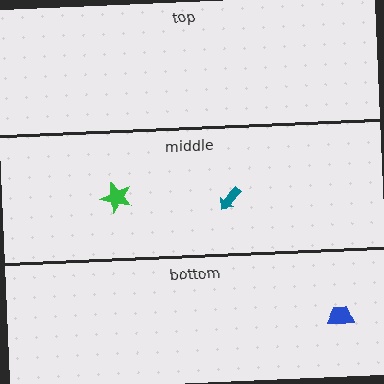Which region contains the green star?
The middle region.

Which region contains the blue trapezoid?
The bottom region.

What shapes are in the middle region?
The green star, the teal arrow.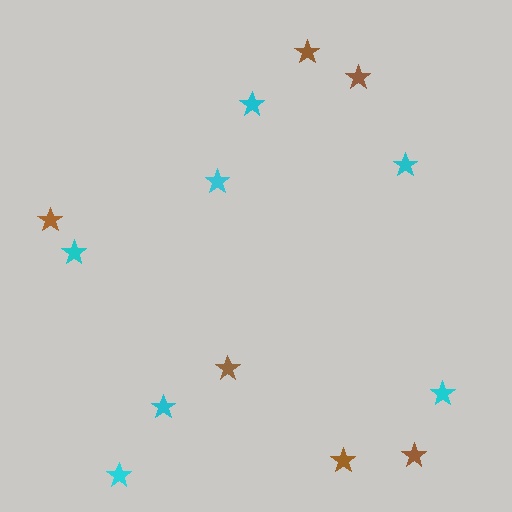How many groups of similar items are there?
There are 2 groups: one group of brown stars (6) and one group of cyan stars (7).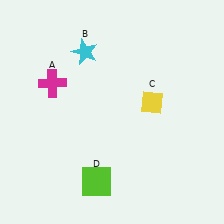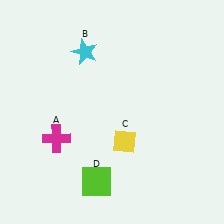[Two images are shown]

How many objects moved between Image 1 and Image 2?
2 objects moved between the two images.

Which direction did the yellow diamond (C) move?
The yellow diamond (C) moved down.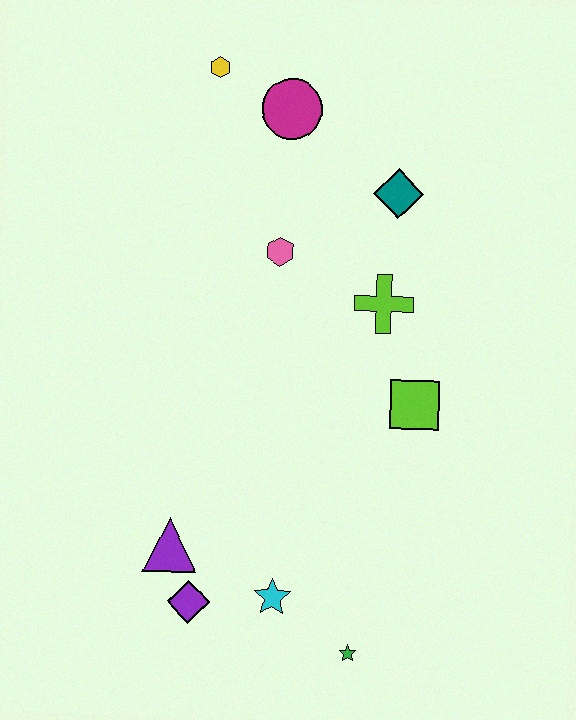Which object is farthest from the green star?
The yellow hexagon is farthest from the green star.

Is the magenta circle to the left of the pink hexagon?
No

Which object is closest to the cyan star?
The purple diamond is closest to the cyan star.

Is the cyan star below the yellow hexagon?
Yes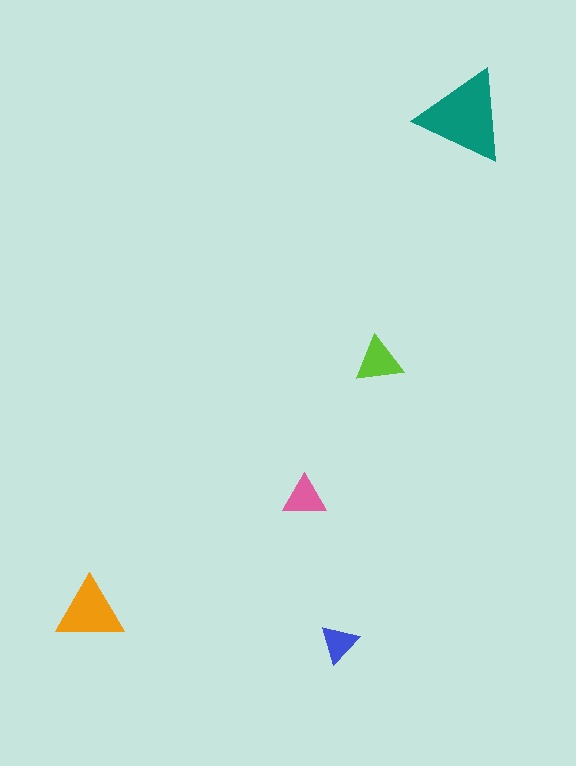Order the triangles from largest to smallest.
the teal one, the orange one, the lime one, the pink one, the blue one.